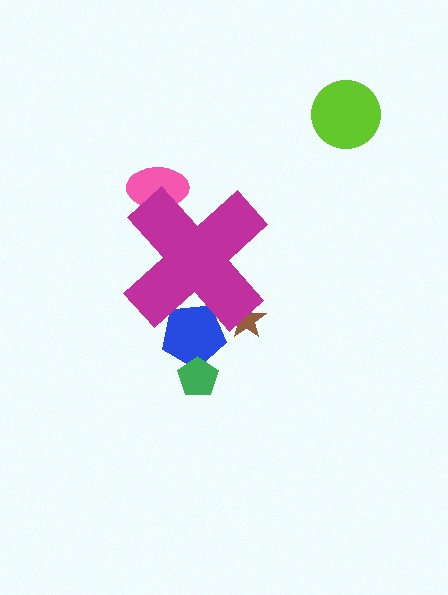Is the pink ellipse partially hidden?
Yes, the pink ellipse is partially hidden behind the magenta cross.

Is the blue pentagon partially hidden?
Yes, the blue pentagon is partially hidden behind the magenta cross.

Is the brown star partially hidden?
Yes, the brown star is partially hidden behind the magenta cross.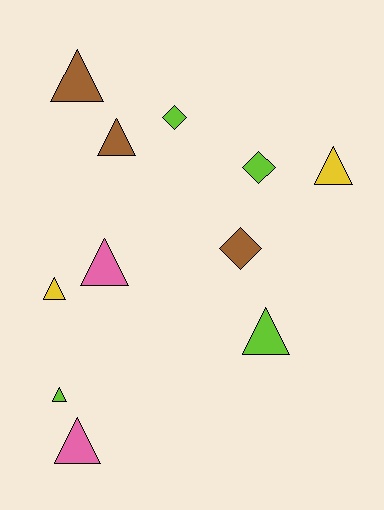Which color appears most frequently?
Lime, with 4 objects.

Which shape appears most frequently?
Triangle, with 8 objects.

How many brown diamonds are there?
There is 1 brown diamond.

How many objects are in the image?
There are 11 objects.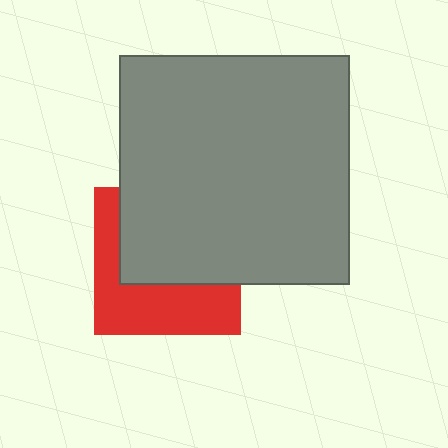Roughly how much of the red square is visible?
About half of it is visible (roughly 45%).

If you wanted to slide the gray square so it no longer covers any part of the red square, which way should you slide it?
Slide it up — that is the most direct way to separate the two shapes.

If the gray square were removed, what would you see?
You would see the complete red square.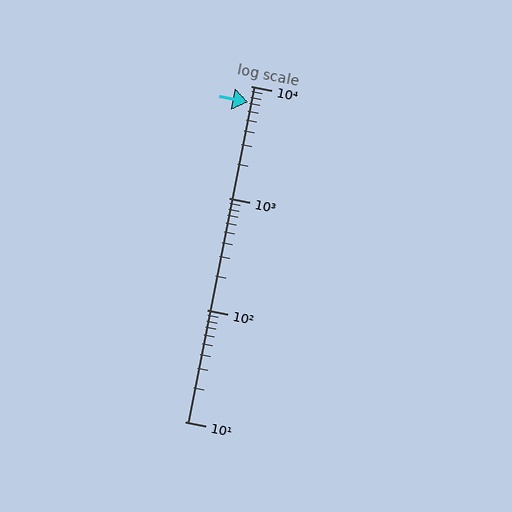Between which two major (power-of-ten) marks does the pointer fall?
The pointer is between 1000 and 10000.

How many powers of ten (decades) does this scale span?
The scale spans 3 decades, from 10 to 10000.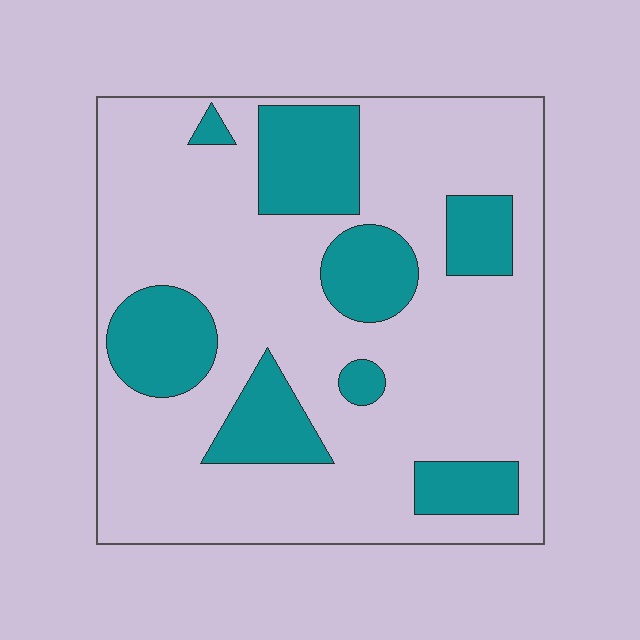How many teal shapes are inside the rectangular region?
8.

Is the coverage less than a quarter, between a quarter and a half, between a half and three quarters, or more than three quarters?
Between a quarter and a half.